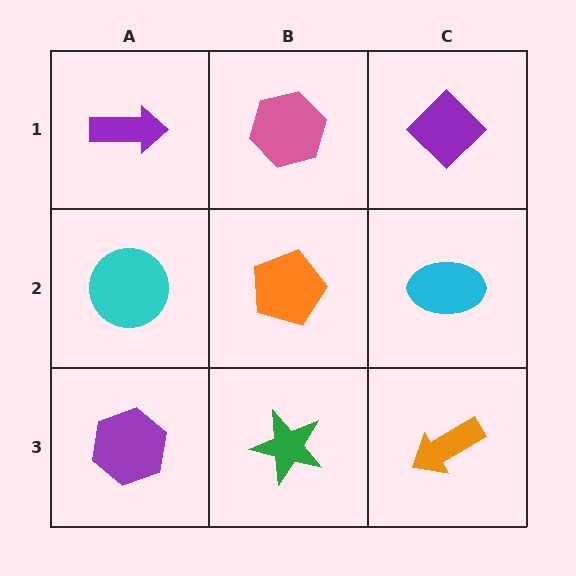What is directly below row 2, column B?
A green star.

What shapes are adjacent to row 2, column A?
A purple arrow (row 1, column A), a purple hexagon (row 3, column A), an orange pentagon (row 2, column B).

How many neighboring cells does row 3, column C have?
2.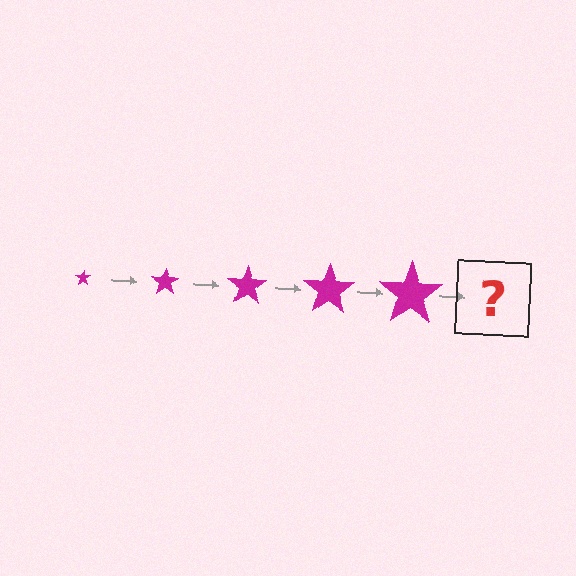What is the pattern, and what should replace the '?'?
The pattern is that the star gets progressively larger each step. The '?' should be a magenta star, larger than the previous one.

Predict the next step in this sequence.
The next step is a magenta star, larger than the previous one.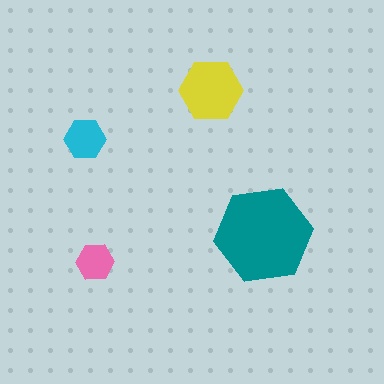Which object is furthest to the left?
The cyan hexagon is leftmost.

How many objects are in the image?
There are 4 objects in the image.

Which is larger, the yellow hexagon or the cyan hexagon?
The yellow one.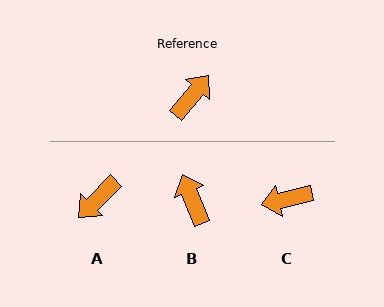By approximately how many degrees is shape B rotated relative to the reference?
Approximately 62 degrees counter-clockwise.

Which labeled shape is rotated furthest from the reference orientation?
A, about 176 degrees away.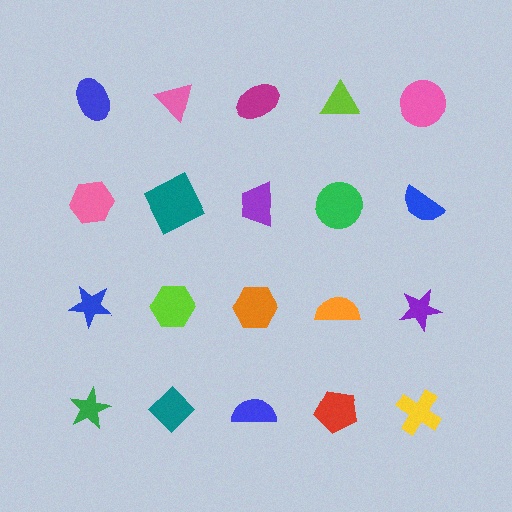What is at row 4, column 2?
A teal diamond.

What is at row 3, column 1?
A blue star.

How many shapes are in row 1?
5 shapes.